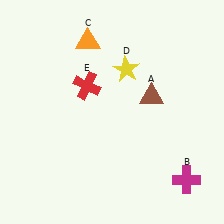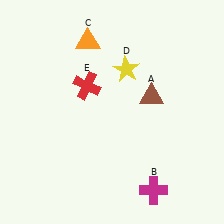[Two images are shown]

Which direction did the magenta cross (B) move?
The magenta cross (B) moved left.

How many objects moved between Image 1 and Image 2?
1 object moved between the two images.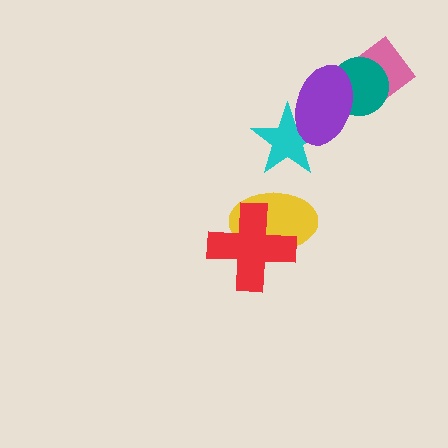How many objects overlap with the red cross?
1 object overlaps with the red cross.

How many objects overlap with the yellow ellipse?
1 object overlaps with the yellow ellipse.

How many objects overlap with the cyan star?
1 object overlaps with the cyan star.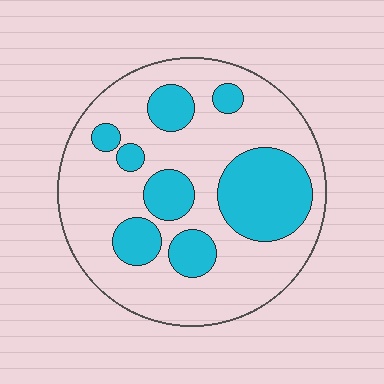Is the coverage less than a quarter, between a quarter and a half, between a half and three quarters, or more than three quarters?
Between a quarter and a half.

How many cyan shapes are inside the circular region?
8.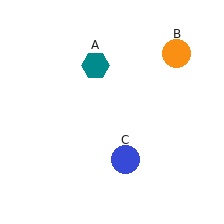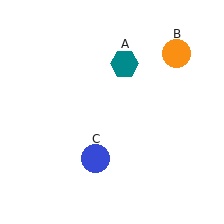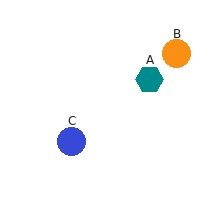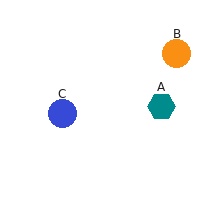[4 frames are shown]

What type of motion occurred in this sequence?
The teal hexagon (object A), blue circle (object C) rotated clockwise around the center of the scene.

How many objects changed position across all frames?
2 objects changed position: teal hexagon (object A), blue circle (object C).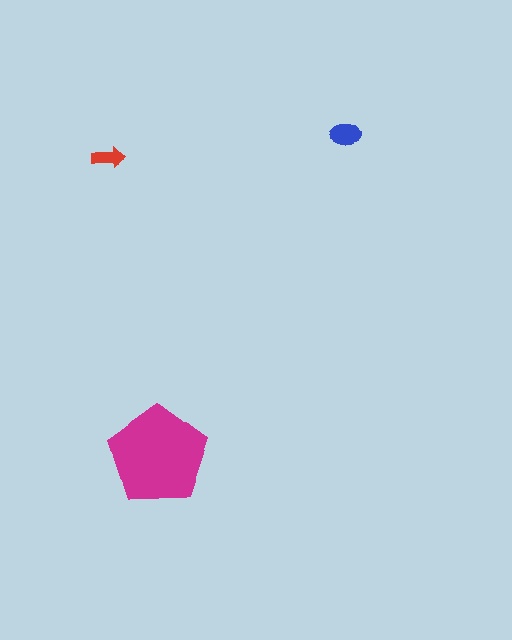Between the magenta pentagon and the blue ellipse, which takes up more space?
The magenta pentagon.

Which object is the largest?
The magenta pentagon.